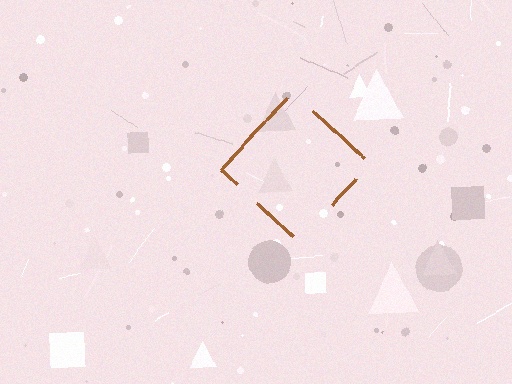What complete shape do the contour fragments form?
The contour fragments form a diamond.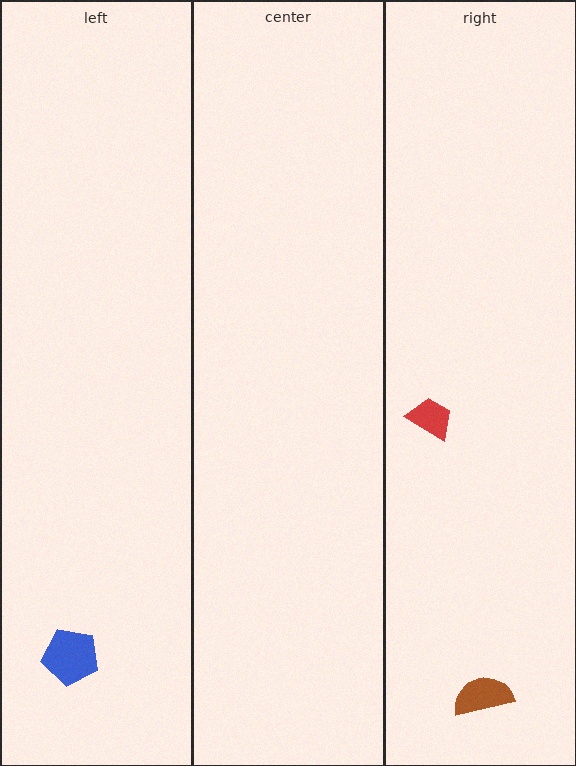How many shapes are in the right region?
2.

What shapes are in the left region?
The blue pentagon.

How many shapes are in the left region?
1.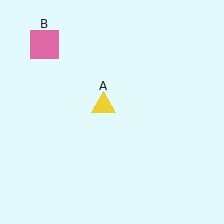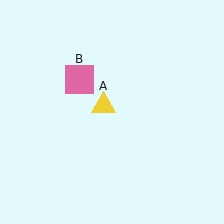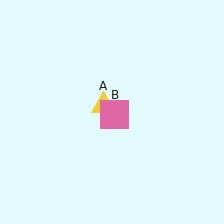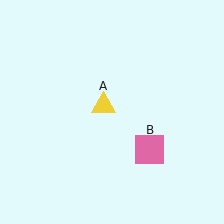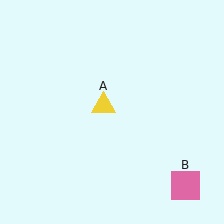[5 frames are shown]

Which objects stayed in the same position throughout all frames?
Yellow triangle (object A) remained stationary.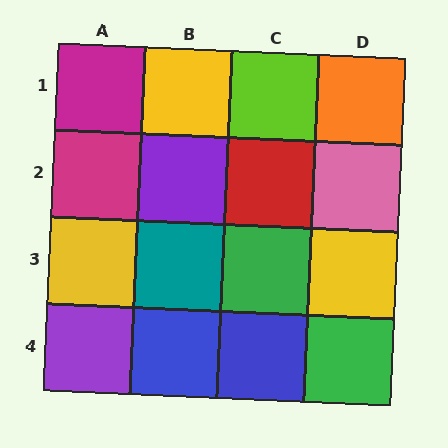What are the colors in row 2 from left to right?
Magenta, purple, red, pink.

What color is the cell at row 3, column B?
Teal.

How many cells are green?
2 cells are green.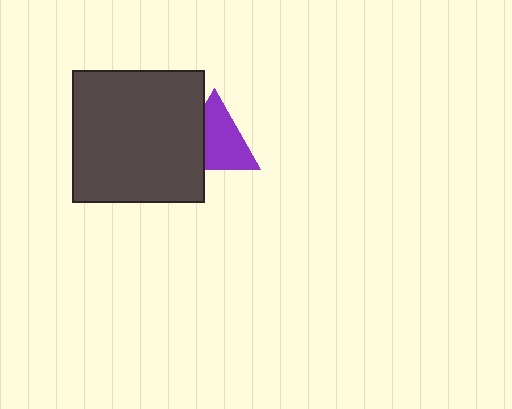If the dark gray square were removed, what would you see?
You would see the complete purple triangle.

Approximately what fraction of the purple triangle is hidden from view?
Roughly 33% of the purple triangle is hidden behind the dark gray square.